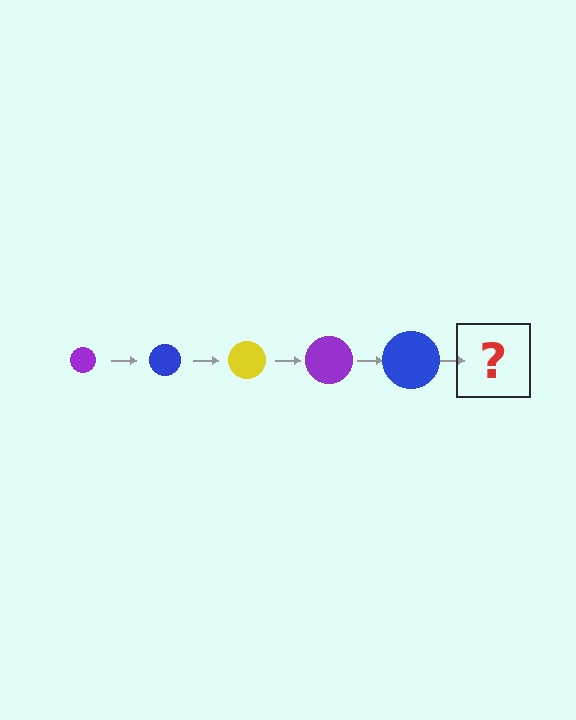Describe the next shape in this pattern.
It should be a yellow circle, larger than the previous one.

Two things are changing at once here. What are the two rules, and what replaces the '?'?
The two rules are that the circle grows larger each step and the color cycles through purple, blue, and yellow. The '?' should be a yellow circle, larger than the previous one.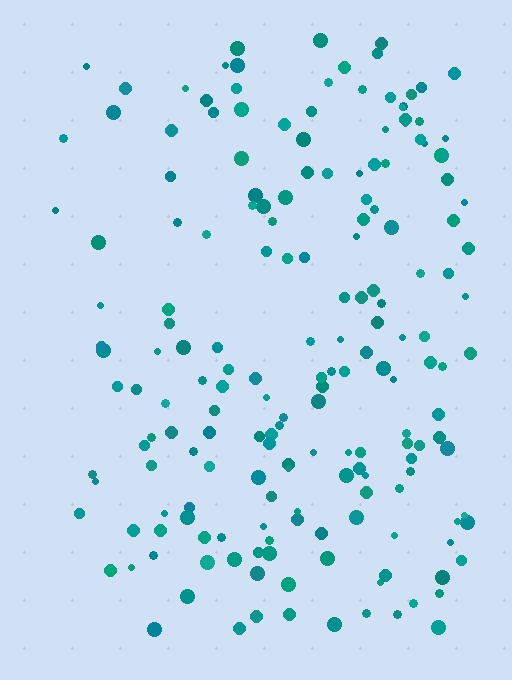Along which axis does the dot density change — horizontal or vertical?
Horizontal.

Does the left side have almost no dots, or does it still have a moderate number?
Still a moderate number, just noticeably fewer than the right.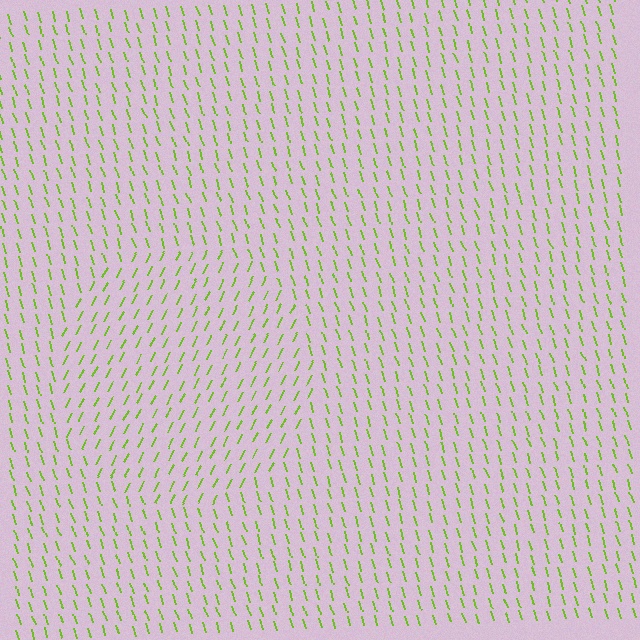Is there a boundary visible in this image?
Yes, there is a texture boundary formed by a change in line orientation.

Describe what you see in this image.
The image is filled with small lime line segments. A circle region in the image has lines oriented differently from the surrounding lines, creating a visible texture boundary.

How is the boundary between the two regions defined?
The boundary is defined purely by a change in line orientation (approximately 45 degrees difference). All lines are the same color and thickness.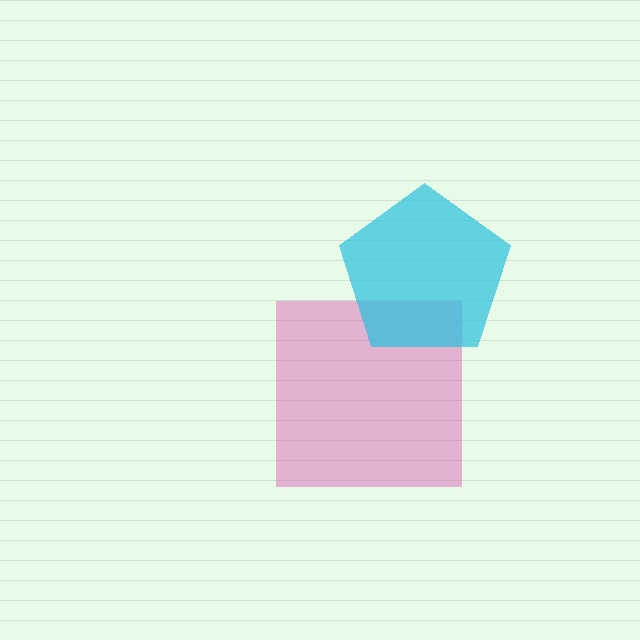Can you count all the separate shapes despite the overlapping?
Yes, there are 2 separate shapes.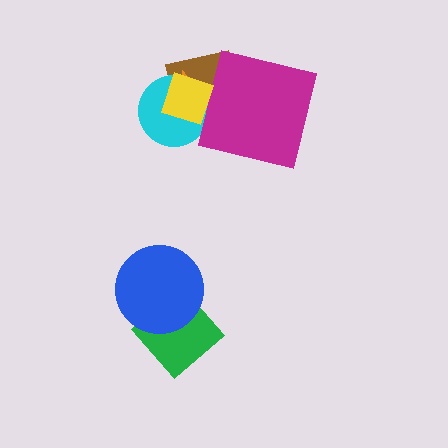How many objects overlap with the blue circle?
1 object overlaps with the blue circle.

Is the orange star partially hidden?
Yes, it is partially covered by another shape.